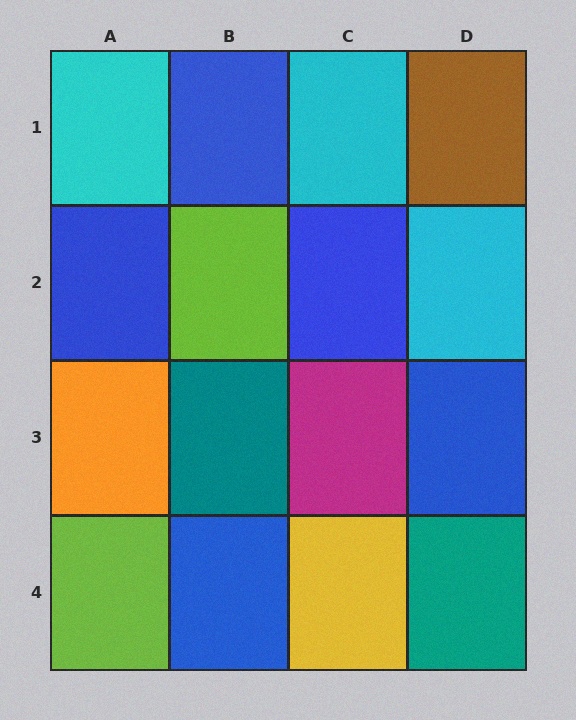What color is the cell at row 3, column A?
Orange.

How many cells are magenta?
1 cell is magenta.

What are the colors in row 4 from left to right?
Lime, blue, yellow, teal.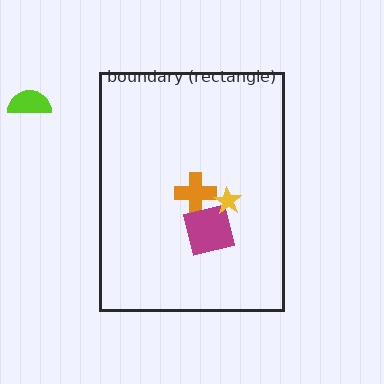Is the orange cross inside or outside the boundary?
Inside.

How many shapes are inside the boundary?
3 inside, 1 outside.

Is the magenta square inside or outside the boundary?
Inside.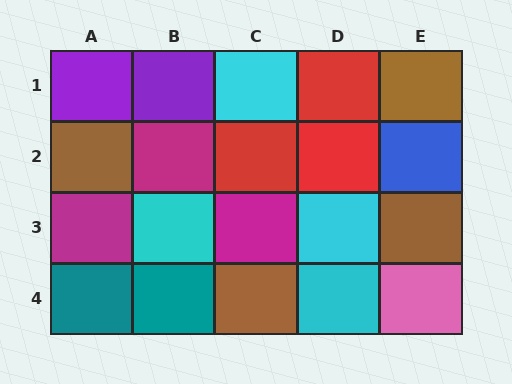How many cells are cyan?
4 cells are cyan.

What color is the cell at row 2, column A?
Brown.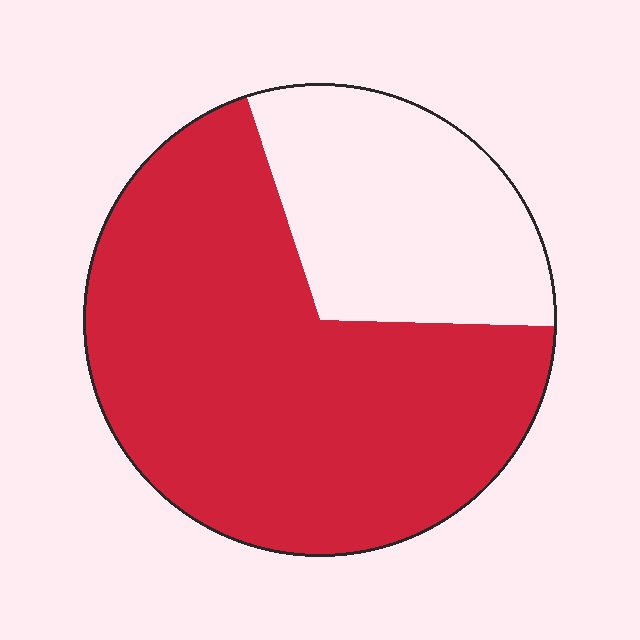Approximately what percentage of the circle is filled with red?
Approximately 70%.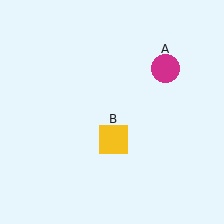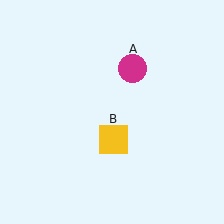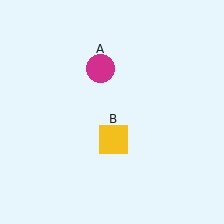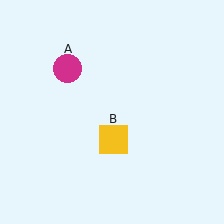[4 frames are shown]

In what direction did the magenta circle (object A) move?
The magenta circle (object A) moved left.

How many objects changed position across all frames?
1 object changed position: magenta circle (object A).